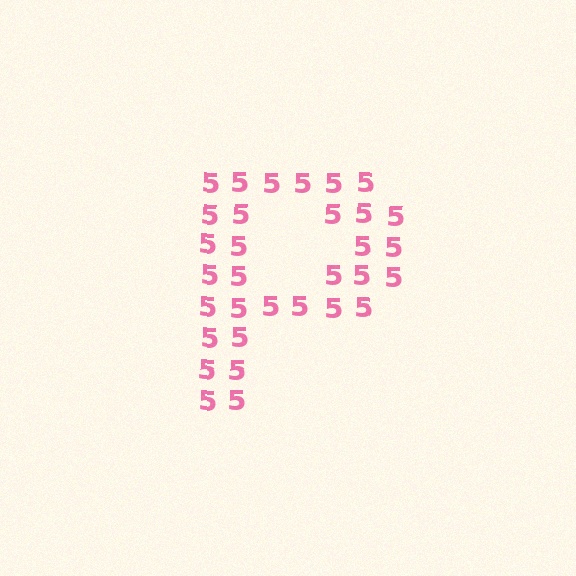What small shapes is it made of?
It is made of small digit 5's.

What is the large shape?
The large shape is the letter P.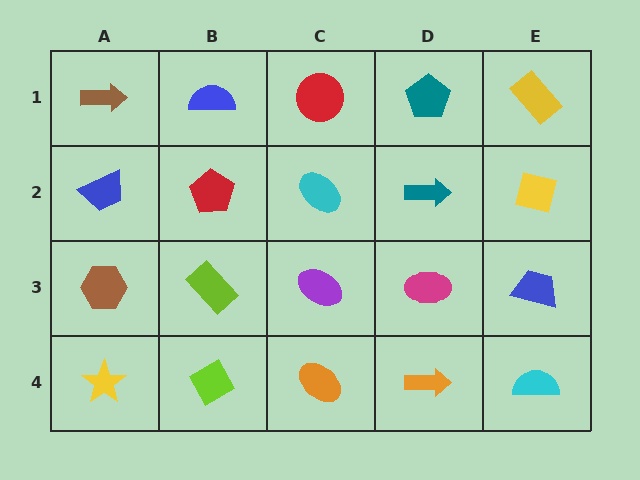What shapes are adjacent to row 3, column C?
A cyan ellipse (row 2, column C), an orange ellipse (row 4, column C), a lime rectangle (row 3, column B), a magenta ellipse (row 3, column D).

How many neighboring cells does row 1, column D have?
3.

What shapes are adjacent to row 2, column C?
A red circle (row 1, column C), a purple ellipse (row 3, column C), a red pentagon (row 2, column B), a teal arrow (row 2, column D).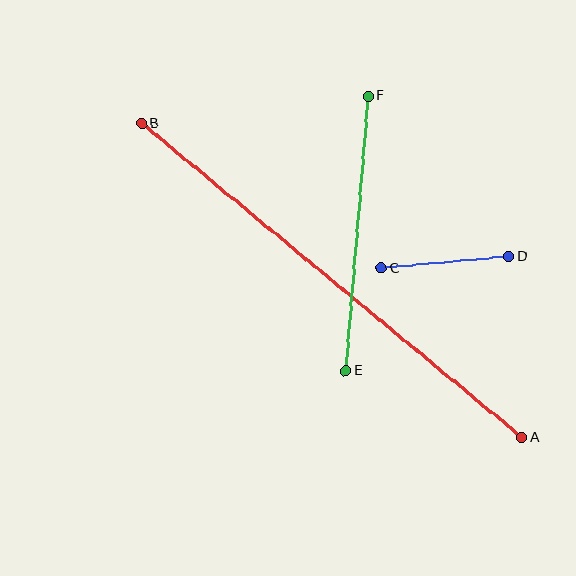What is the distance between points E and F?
The distance is approximately 276 pixels.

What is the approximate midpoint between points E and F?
The midpoint is at approximately (357, 233) pixels.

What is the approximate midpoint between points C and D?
The midpoint is at approximately (445, 262) pixels.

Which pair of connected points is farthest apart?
Points A and B are farthest apart.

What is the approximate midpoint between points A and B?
The midpoint is at approximately (332, 280) pixels.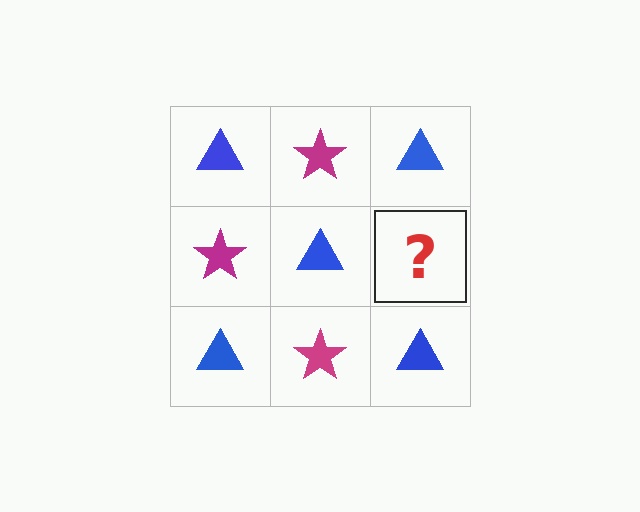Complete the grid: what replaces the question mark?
The question mark should be replaced with a magenta star.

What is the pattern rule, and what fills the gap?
The rule is that it alternates blue triangle and magenta star in a checkerboard pattern. The gap should be filled with a magenta star.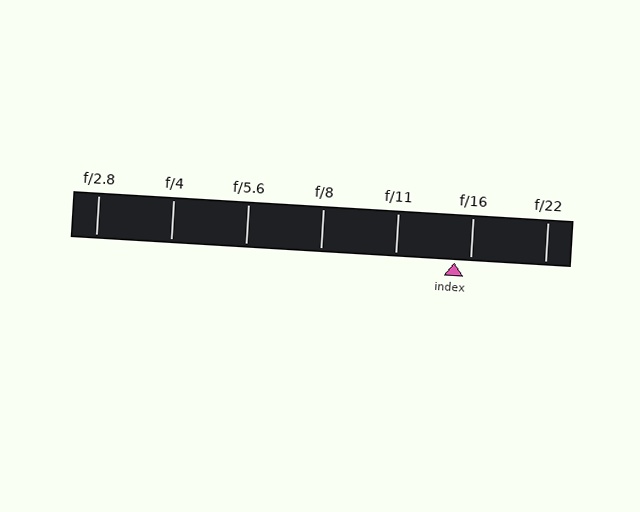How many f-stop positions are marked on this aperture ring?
There are 7 f-stop positions marked.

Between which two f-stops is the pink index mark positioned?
The index mark is between f/11 and f/16.